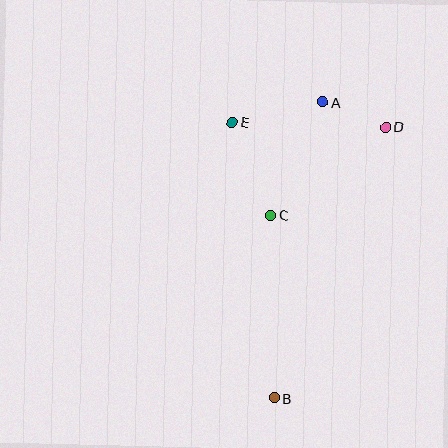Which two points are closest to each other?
Points A and D are closest to each other.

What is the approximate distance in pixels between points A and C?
The distance between A and C is approximately 125 pixels.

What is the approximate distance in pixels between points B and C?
The distance between B and C is approximately 182 pixels.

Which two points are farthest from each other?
Points A and B are farthest from each other.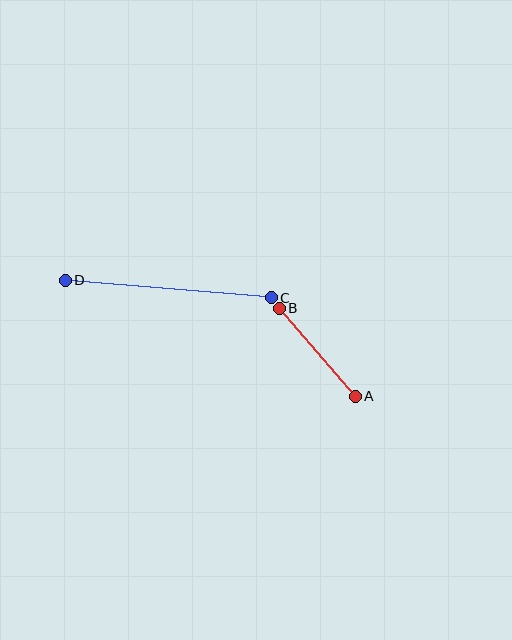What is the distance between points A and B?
The distance is approximately 116 pixels.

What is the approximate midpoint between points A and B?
The midpoint is at approximately (317, 352) pixels.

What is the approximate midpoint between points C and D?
The midpoint is at approximately (168, 289) pixels.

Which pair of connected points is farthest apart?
Points C and D are farthest apart.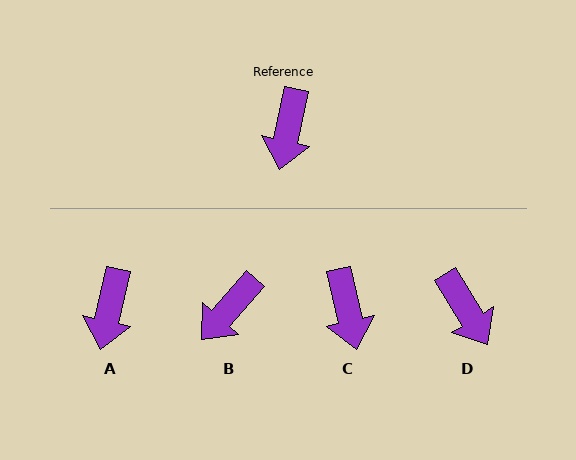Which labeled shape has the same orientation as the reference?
A.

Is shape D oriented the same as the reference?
No, it is off by about 44 degrees.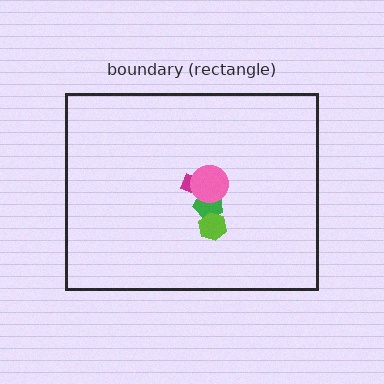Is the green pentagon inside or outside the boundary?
Inside.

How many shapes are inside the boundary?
4 inside, 0 outside.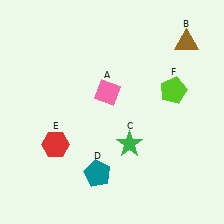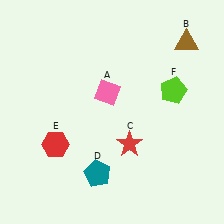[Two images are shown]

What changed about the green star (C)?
In Image 1, C is green. In Image 2, it changed to red.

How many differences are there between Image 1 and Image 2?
There is 1 difference between the two images.